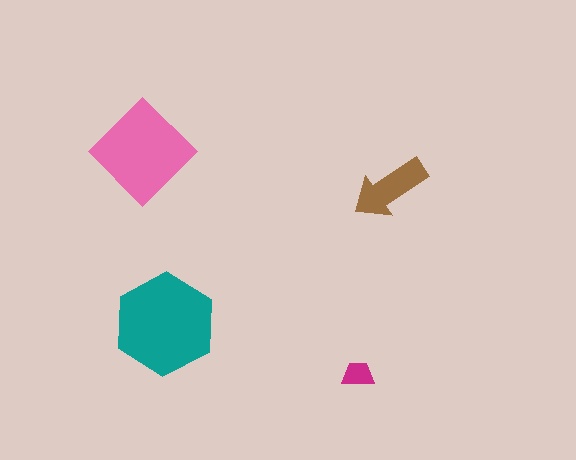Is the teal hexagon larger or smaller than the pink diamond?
Larger.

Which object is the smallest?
The magenta trapezoid.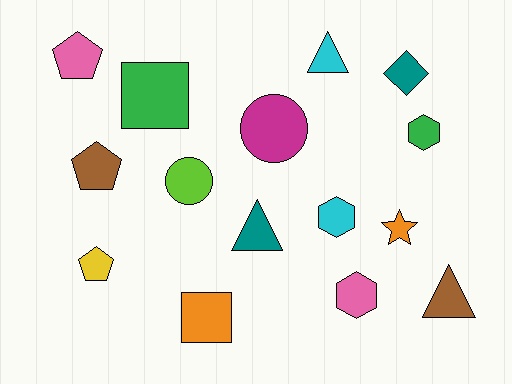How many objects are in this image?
There are 15 objects.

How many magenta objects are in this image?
There is 1 magenta object.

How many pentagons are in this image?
There are 3 pentagons.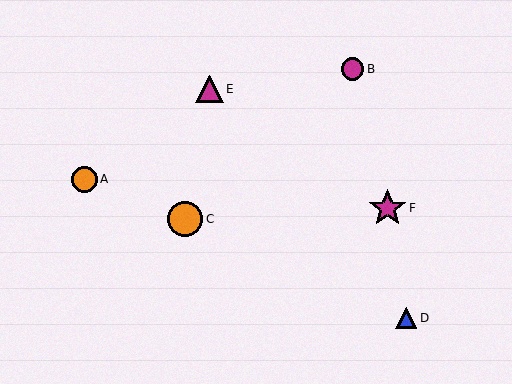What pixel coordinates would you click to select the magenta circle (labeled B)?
Click at (353, 69) to select the magenta circle B.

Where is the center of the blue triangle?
The center of the blue triangle is at (406, 318).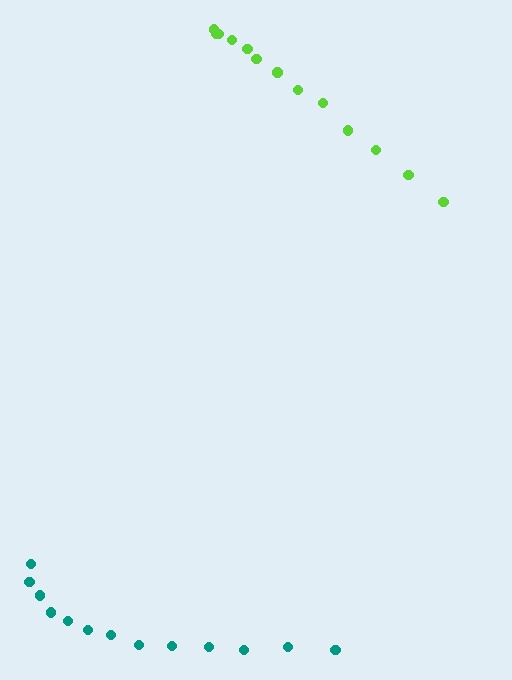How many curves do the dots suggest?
There are 2 distinct paths.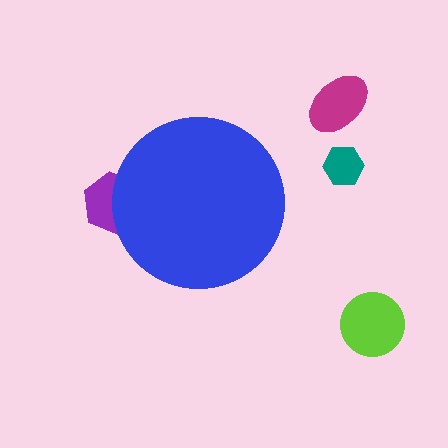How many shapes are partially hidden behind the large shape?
1 shape is partially hidden.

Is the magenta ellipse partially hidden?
No, the magenta ellipse is fully visible.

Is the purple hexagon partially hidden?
Yes, the purple hexagon is partially hidden behind the blue circle.